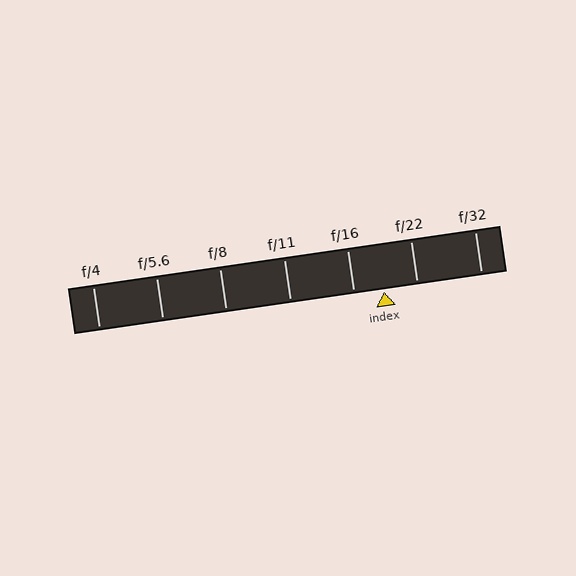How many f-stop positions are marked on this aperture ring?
There are 7 f-stop positions marked.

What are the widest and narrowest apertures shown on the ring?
The widest aperture shown is f/4 and the narrowest is f/32.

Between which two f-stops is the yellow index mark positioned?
The index mark is between f/16 and f/22.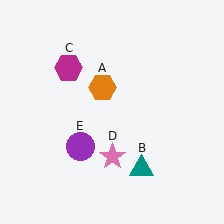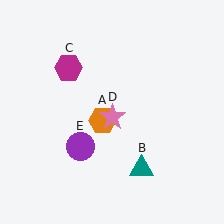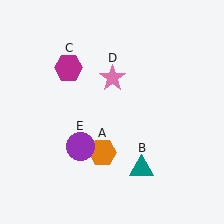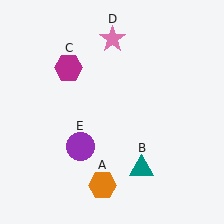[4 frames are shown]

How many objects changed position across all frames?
2 objects changed position: orange hexagon (object A), pink star (object D).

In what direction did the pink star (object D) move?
The pink star (object D) moved up.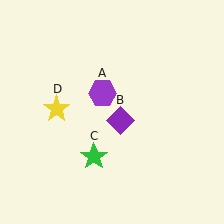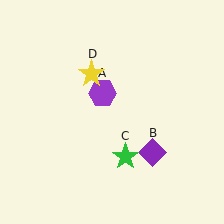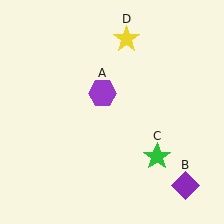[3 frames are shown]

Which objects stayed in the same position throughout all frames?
Purple hexagon (object A) remained stationary.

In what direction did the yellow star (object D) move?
The yellow star (object D) moved up and to the right.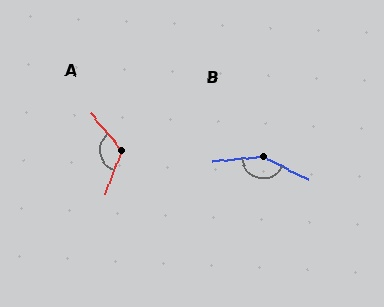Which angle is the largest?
B, at approximately 148 degrees.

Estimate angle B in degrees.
Approximately 148 degrees.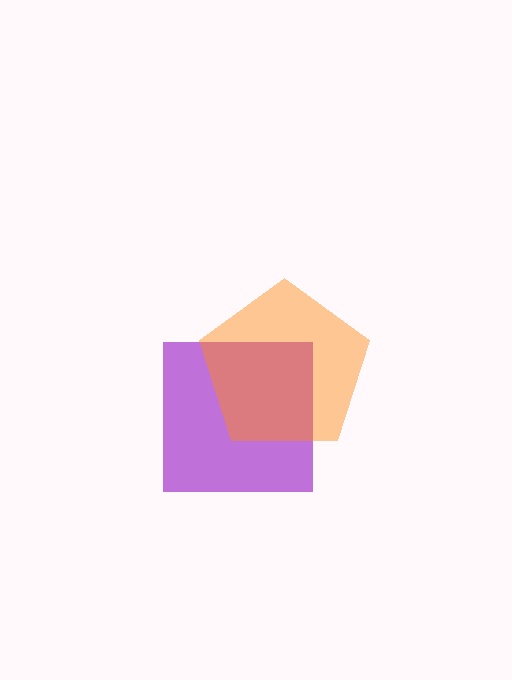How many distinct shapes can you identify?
There are 2 distinct shapes: a purple square, an orange pentagon.